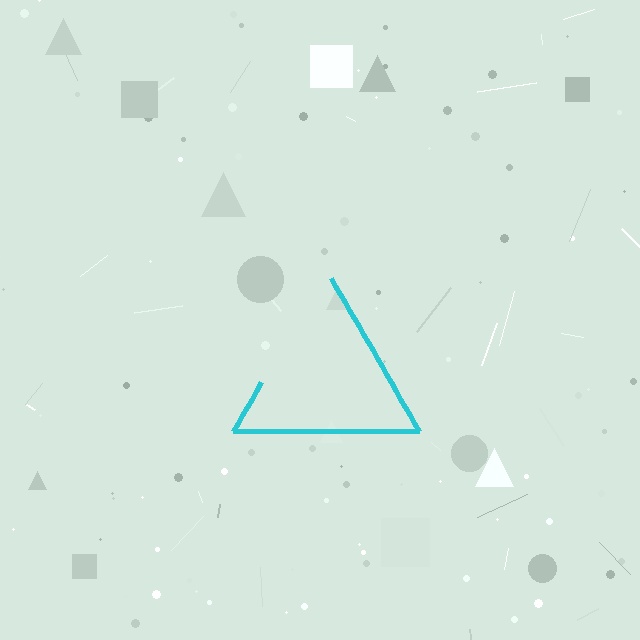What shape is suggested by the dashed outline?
The dashed outline suggests a triangle.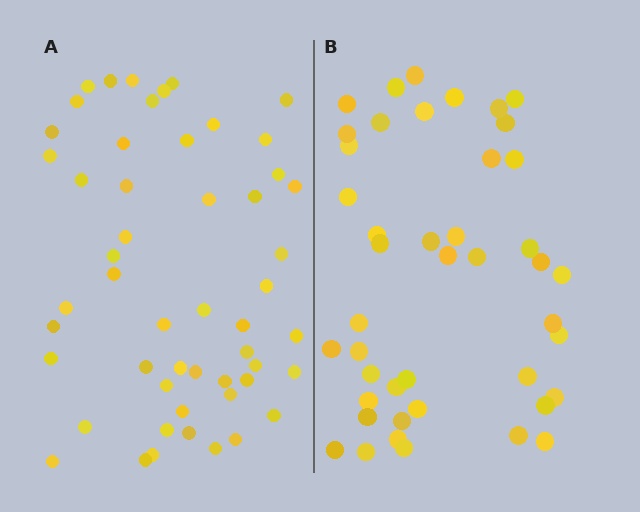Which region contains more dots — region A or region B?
Region A (the left region) has more dots.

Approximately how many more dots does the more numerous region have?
Region A has roughly 8 or so more dots than region B.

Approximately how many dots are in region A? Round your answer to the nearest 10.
About 50 dots. (The exact count is 52, which rounds to 50.)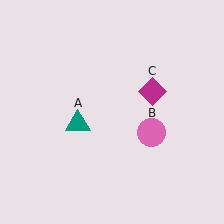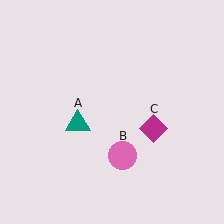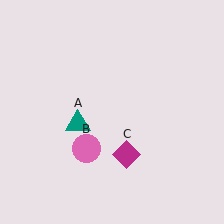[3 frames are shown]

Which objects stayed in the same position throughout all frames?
Teal triangle (object A) remained stationary.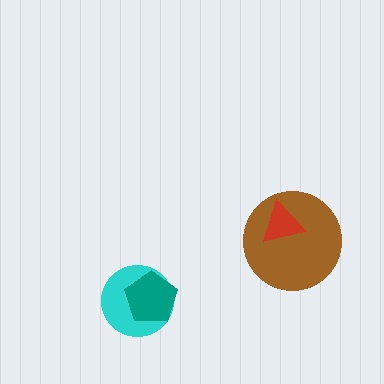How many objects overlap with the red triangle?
1 object overlaps with the red triangle.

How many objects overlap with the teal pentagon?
1 object overlaps with the teal pentagon.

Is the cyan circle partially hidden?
Yes, it is partially covered by another shape.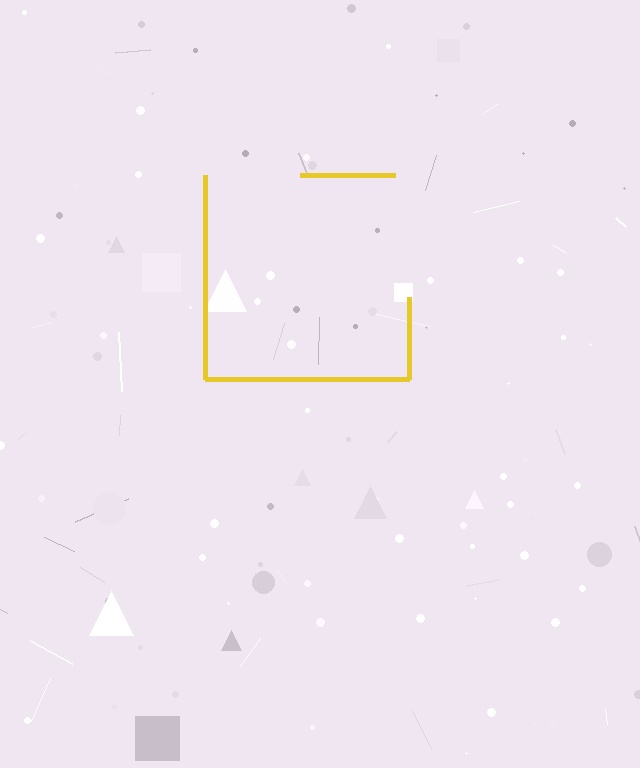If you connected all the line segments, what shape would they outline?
They would outline a square.